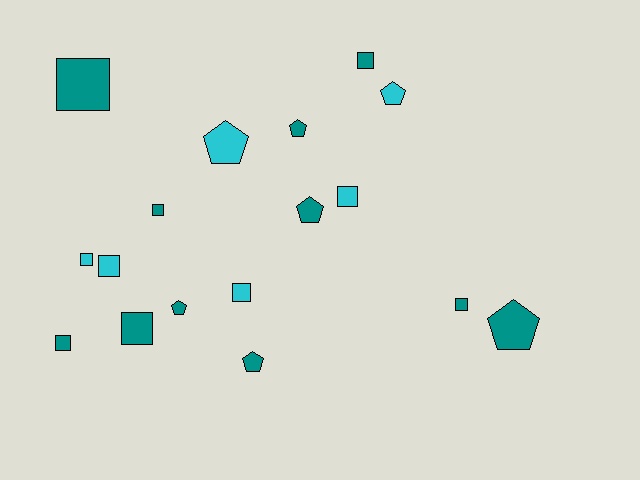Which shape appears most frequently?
Square, with 10 objects.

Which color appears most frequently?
Teal, with 11 objects.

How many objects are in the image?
There are 17 objects.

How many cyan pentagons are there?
There are 2 cyan pentagons.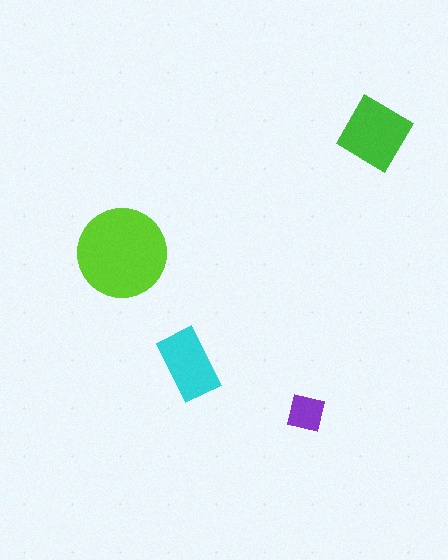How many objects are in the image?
There are 4 objects in the image.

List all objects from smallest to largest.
The purple square, the cyan rectangle, the green diamond, the lime circle.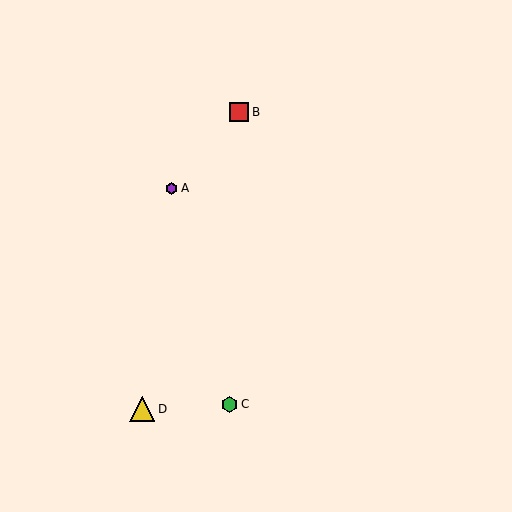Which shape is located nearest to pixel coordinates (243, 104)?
The red square (labeled B) at (239, 112) is nearest to that location.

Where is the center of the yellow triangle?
The center of the yellow triangle is at (142, 409).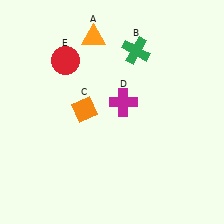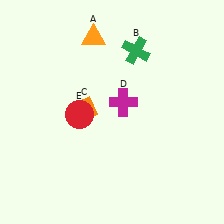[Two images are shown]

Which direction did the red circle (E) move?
The red circle (E) moved down.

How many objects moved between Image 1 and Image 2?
1 object moved between the two images.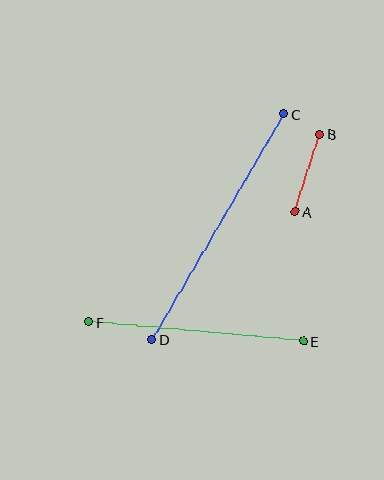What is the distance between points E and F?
The distance is approximately 216 pixels.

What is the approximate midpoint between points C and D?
The midpoint is at approximately (218, 227) pixels.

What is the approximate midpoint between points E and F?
The midpoint is at approximately (196, 332) pixels.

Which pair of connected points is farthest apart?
Points C and D are farthest apart.